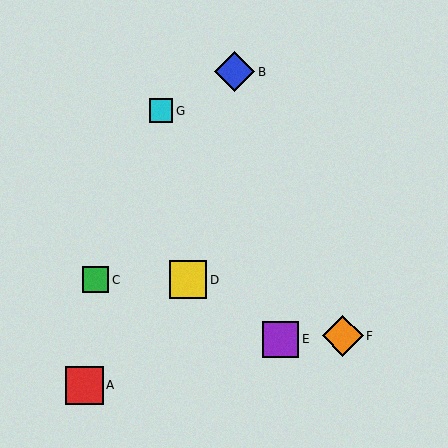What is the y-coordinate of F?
Object F is at y≈336.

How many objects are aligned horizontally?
2 objects (C, D) are aligned horizontally.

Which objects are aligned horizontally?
Objects C, D are aligned horizontally.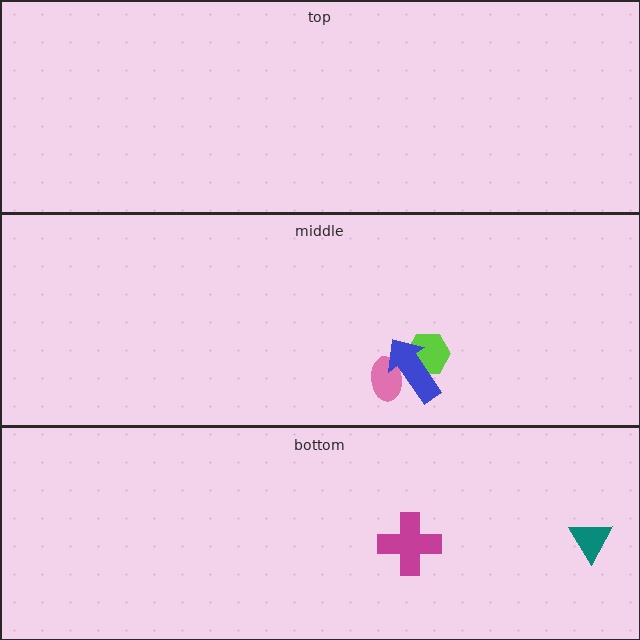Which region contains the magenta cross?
The bottom region.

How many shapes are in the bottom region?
2.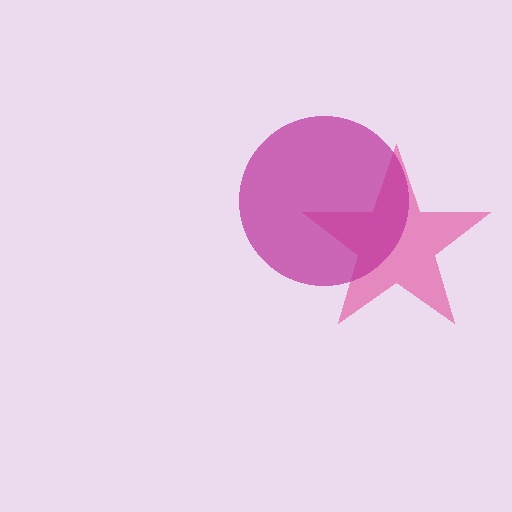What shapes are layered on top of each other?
The layered shapes are: a pink star, a magenta circle.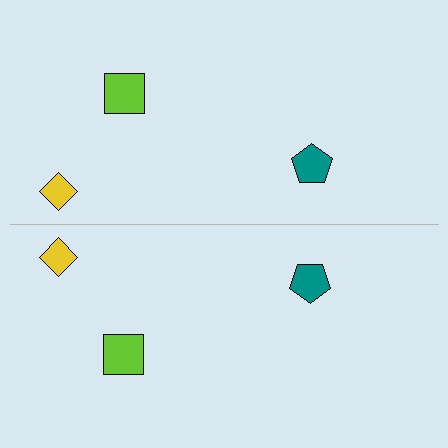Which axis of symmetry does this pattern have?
The pattern has a horizontal axis of symmetry running through the center of the image.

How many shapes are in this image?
There are 6 shapes in this image.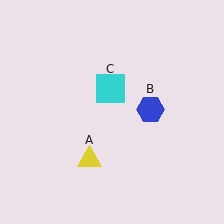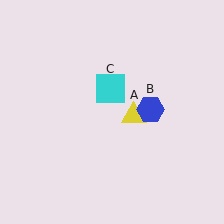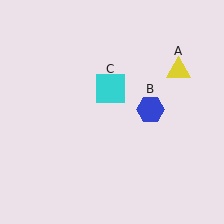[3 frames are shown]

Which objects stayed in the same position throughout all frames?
Blue hexagon (object B) and cyan square (object C) remained stationary.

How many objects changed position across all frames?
1 object changed position: yellow triangle (object A).